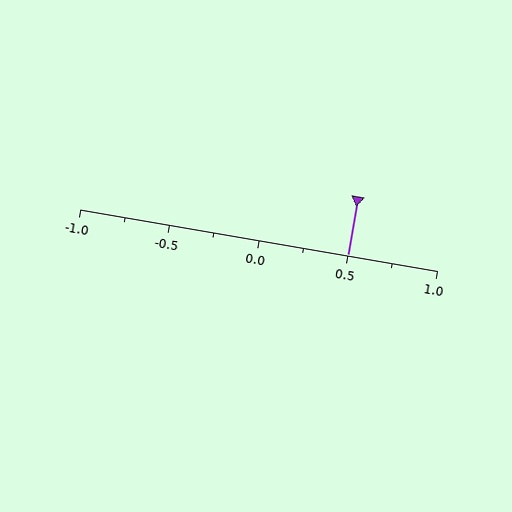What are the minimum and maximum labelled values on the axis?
The axis runs from -1.0 to 1.0.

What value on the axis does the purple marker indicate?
The marker indicates approximately 0.5.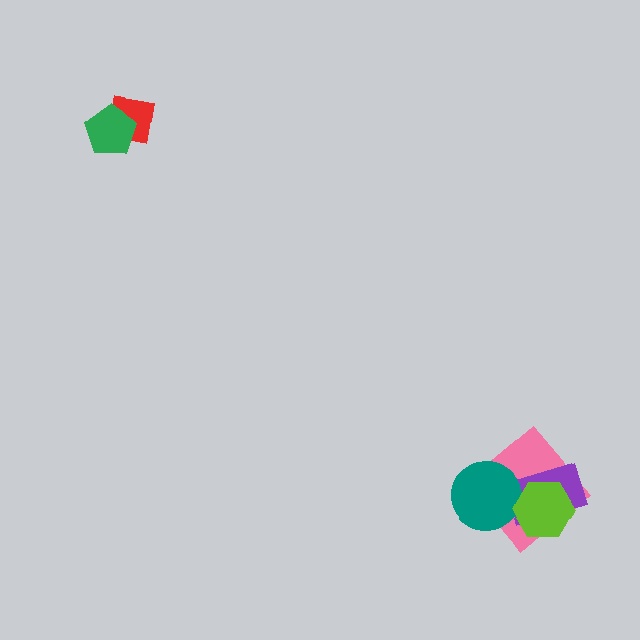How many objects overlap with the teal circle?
3 objects overlap with the teal circle.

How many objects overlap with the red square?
1 object overlaps with the red square.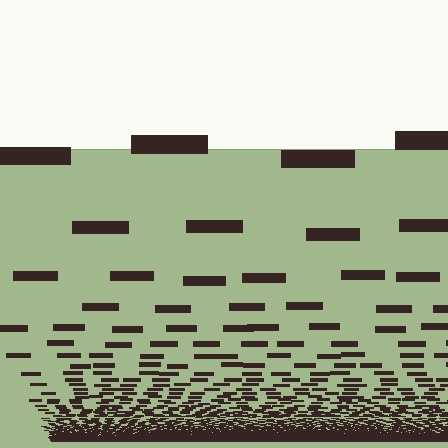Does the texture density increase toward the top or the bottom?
Density increases toward the bottom.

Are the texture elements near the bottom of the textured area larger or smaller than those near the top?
Smaller. The gradient is inverted — elements near the bottom are smaller and denser.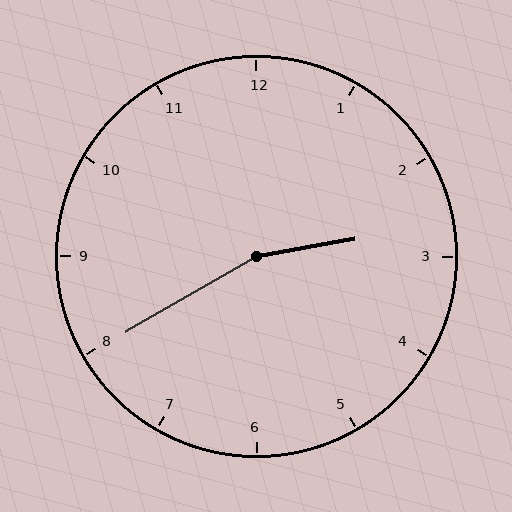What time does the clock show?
2:40.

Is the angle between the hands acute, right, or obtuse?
It is obtuse.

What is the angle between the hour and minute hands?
Approximately 160 degrees.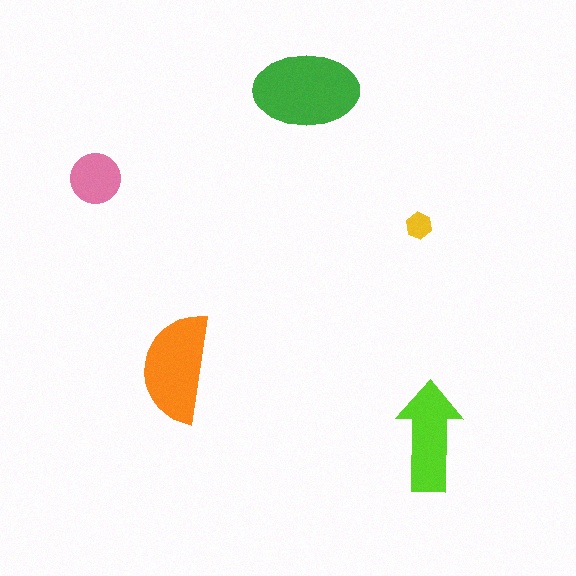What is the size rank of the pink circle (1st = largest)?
4th.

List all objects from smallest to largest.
The yellow hexagon, the pink circle, the lime arrow, the orange semicircle, the green ellipse.